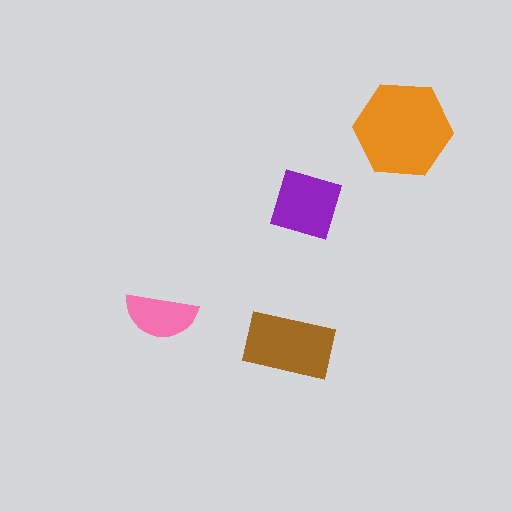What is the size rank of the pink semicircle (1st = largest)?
4th.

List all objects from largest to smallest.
The orange hexagon, the brown rectangle, the purple square, the pink semicircle.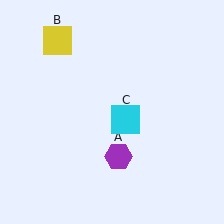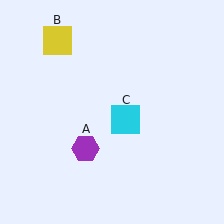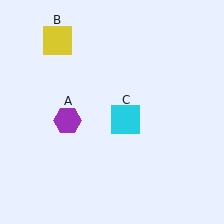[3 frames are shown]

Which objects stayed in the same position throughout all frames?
Yellow square (object B) and cyan square (object C) remained stationary.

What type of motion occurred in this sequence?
The purple hexagon (object A) rotated clockwise around the center of the scene.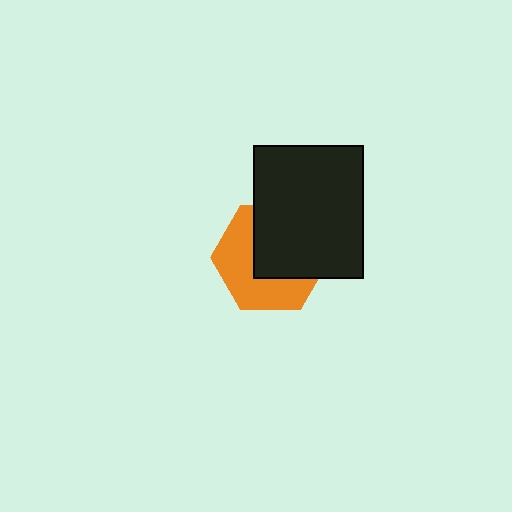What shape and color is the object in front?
The object in front is a black rectangle.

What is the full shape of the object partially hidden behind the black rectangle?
The partially hidden object is an orange hexagon.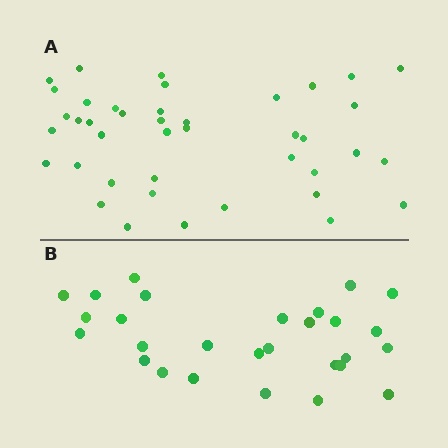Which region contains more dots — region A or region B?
Region A (the top region) has more dots.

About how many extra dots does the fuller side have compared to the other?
Region A has approximately 15 more dots than region B.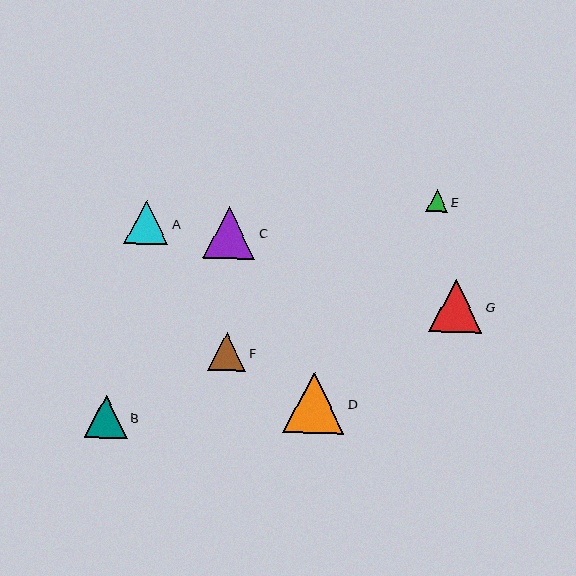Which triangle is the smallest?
Triangle E is the smallest with a size of approximately 22 pixels.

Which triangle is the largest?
Triangle D is the largest with a size of approximately 61 pixels.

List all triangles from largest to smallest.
From largest to smallest: D, G, C, A, B, F, E.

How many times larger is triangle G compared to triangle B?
Triangle G is approximately 1.3 times the size of triangle B.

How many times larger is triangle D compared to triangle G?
Triangle D is approximately 1.1 times the size of triangle G.